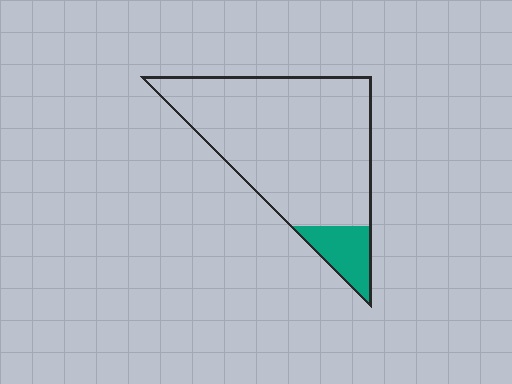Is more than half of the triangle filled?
No.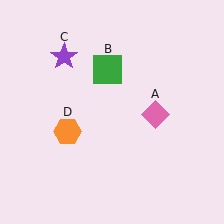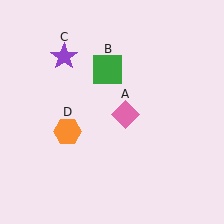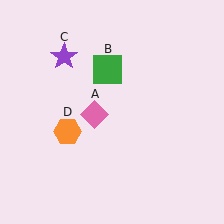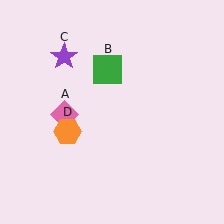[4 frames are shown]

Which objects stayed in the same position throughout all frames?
Green square (object B) and purple star (object C) and orange hexagon (object D) remained stationary.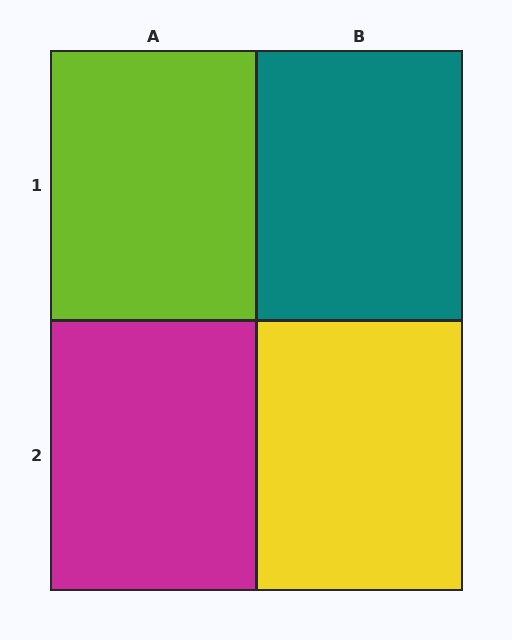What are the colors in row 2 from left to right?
Magenta, yellow.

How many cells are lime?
1 cell is lime.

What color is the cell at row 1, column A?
Lime.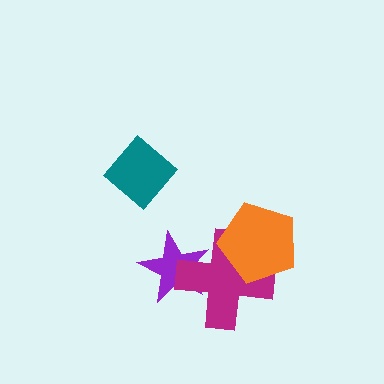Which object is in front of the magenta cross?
The orange pentagon is in front of the magenta cross.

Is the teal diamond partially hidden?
No, no other shape covers it.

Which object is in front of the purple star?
The magenta cross is in front of the purple star.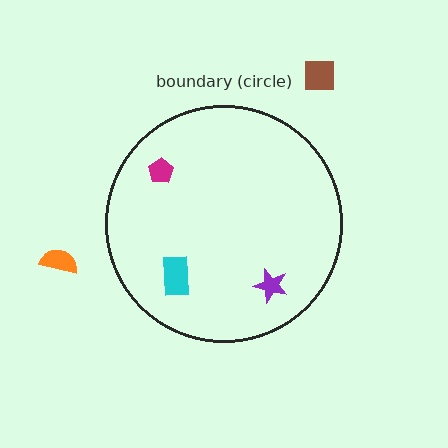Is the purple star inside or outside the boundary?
Inside.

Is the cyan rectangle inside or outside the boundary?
Inside.